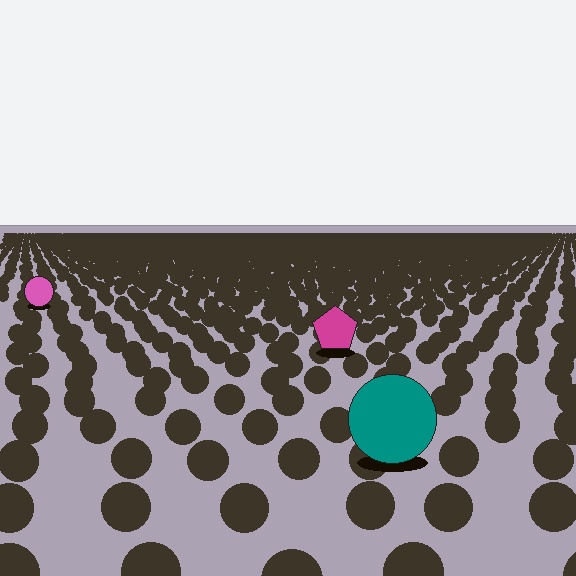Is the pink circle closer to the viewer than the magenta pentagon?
No. The magenta pentagon is closer — you can tell from the texture gradient: the ground texture is coarser near it.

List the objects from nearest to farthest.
From nearest to farthest: the teal circle, the magenta pentagon, the pink circle.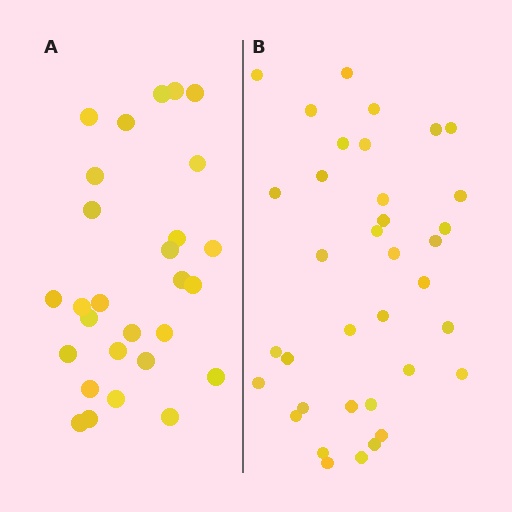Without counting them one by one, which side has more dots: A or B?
Region B (the right region) has more dots.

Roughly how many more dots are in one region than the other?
Region B has roughly 8 or so more dots than region A.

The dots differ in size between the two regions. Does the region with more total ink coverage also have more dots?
No. Region A has more total ink coverage because its dots are larger, but region B actually contains more individual dots. Total area can be misleading — the number of items is what matters here.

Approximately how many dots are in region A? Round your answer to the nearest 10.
About 30 dots. (The exact count is 28, which rounds to 30.)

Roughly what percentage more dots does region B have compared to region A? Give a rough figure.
About 30% more.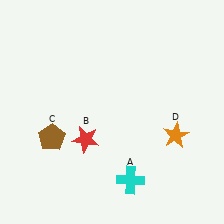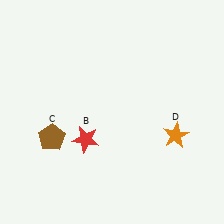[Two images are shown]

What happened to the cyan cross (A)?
The cyan cross (A) was removed in Image 2. It was in the bottom-right area of Image 1.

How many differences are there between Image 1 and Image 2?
There is 1 difference between the two images.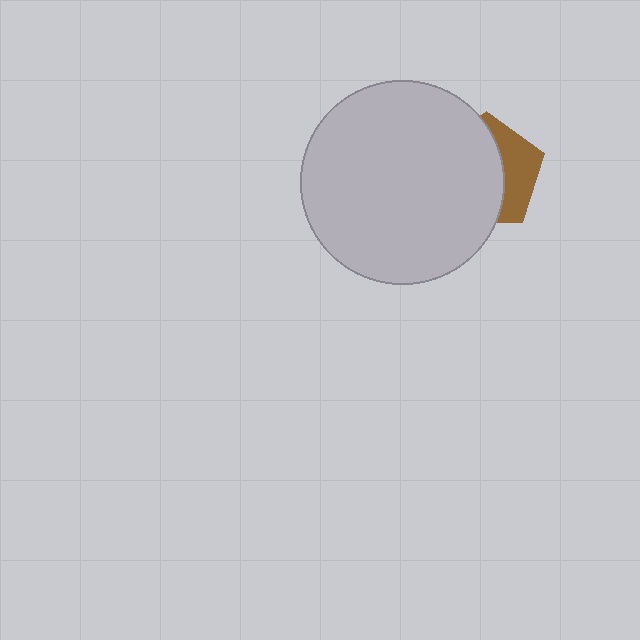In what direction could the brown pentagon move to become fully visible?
The brown pentagon could move right. That would shift it out from behind the light gray circle entirely.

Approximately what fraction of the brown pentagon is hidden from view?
Roughly 65% of the brown pentagon is hidden behind the light gray circle.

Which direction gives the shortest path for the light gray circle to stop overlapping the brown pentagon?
Moving left gives the shortest separation.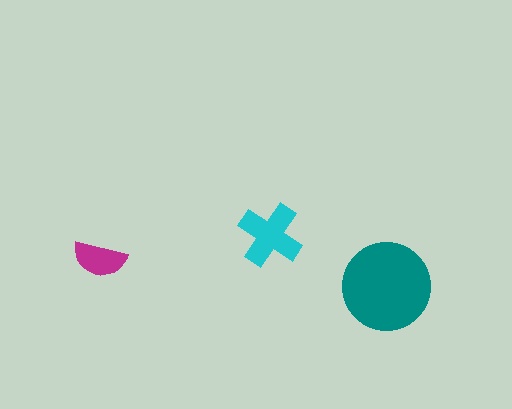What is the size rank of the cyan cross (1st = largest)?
2nd.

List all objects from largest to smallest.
The teal circle, the cyan cross, the magenta semicircle.